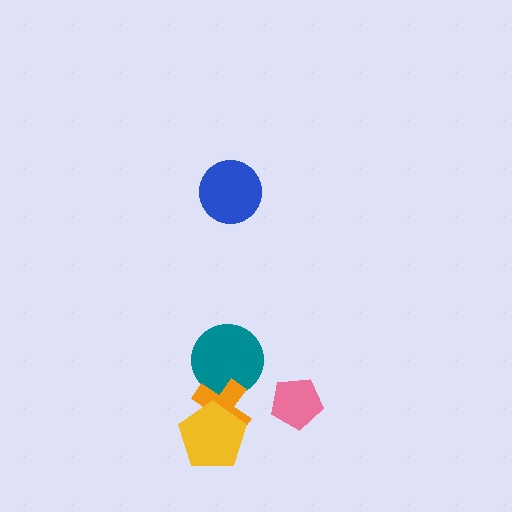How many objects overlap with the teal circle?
1 object overlaps with the teal circle.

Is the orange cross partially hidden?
Yes, it is partially covered by another shape.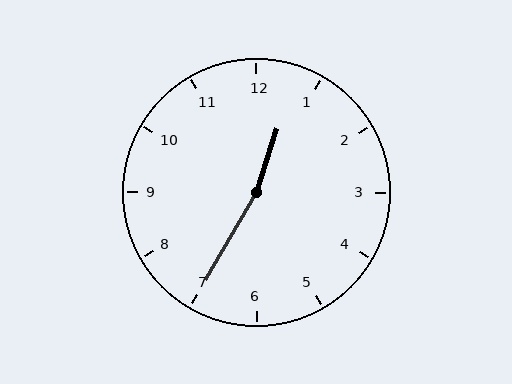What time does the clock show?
12:35.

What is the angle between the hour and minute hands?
Approximately 168 degrees.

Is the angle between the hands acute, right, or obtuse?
It is obtuse.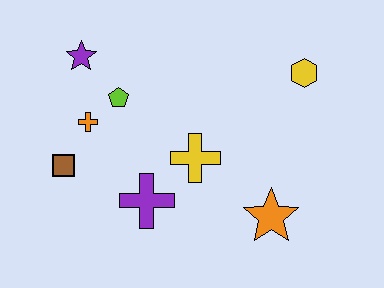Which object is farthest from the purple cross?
The yellow hexagon is farthest from the purple cross.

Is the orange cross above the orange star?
Yes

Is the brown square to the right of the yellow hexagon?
No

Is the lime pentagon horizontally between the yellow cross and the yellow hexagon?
No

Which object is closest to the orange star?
The yellow cross is closest to the orange star.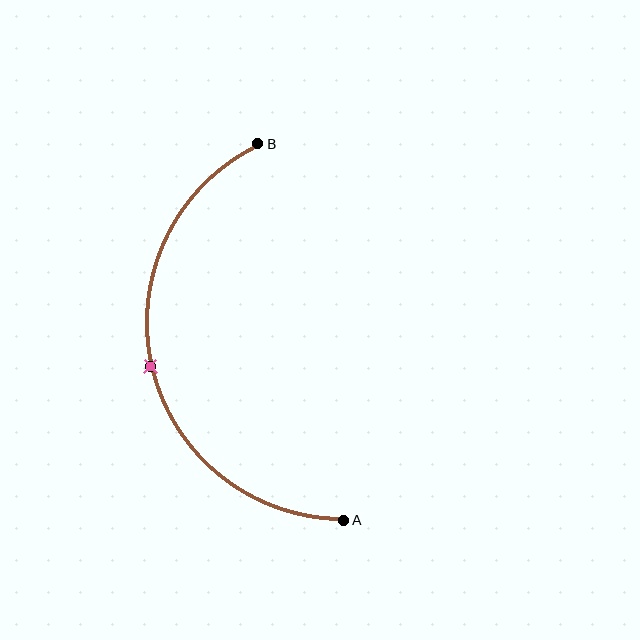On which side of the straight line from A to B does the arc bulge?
The arc bulges to the left of the straight line connecting A and B.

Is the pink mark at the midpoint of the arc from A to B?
Yes. The pink mark lies on the arc at equal arc-length from both A and B — it is the arc midpoint.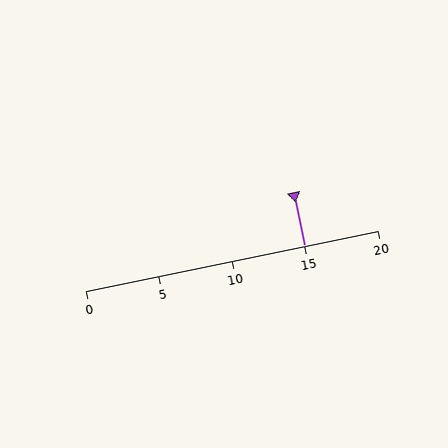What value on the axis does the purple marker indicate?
The marker indicates approximately 15.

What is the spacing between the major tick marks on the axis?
The major ticks are spaced 5 apart.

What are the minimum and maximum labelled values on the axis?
The axis runs from 0 to 20.